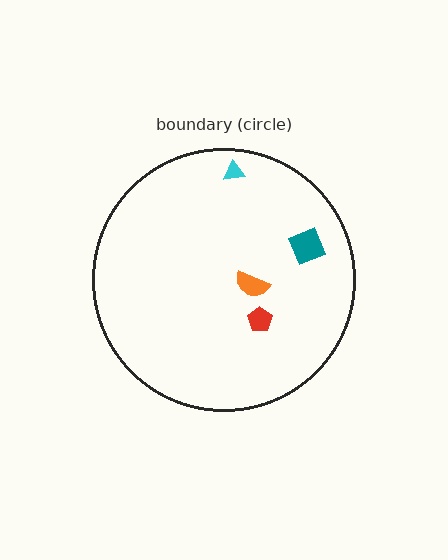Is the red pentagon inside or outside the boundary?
Inside.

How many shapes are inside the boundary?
4 inside, 0 outside.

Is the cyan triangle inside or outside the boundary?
Inside.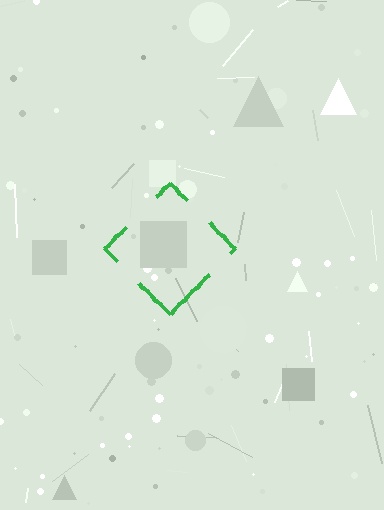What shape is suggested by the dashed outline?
The dashed outline suggests a diamond.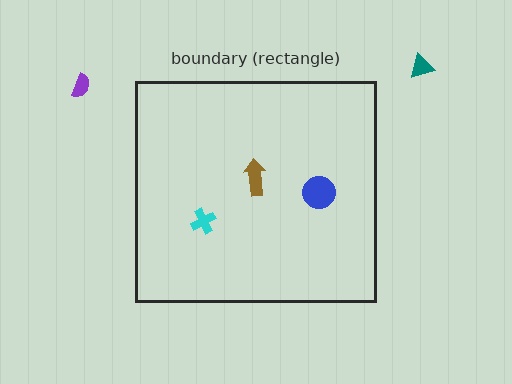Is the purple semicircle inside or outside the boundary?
Outside.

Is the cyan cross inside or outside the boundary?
Inside.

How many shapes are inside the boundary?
3 inside, 2 outside.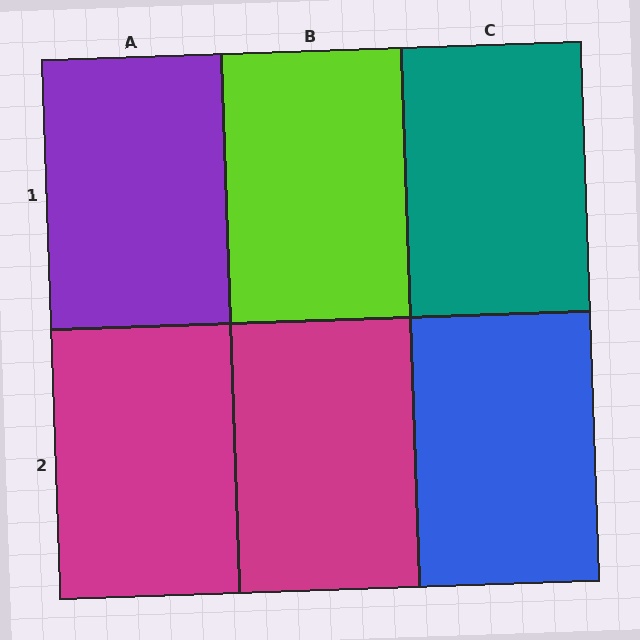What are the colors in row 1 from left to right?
Purple, lime, teal.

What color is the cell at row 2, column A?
Magenta.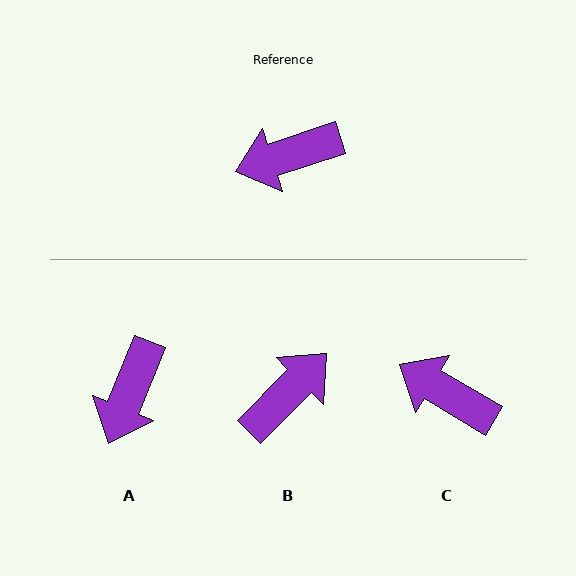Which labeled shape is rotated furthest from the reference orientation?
B, about 153 degrees away.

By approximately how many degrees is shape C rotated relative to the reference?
Approximately 49 degrees clockwise.